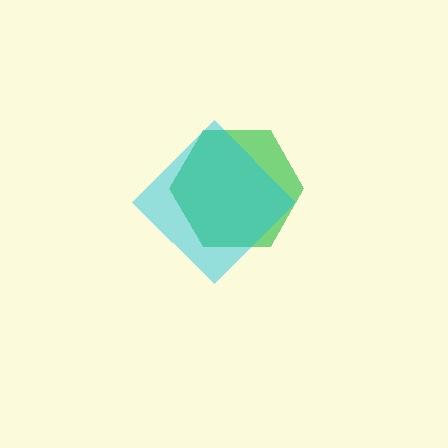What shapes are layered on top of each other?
The layered shapes are: a green hexagon, a cyan diamond.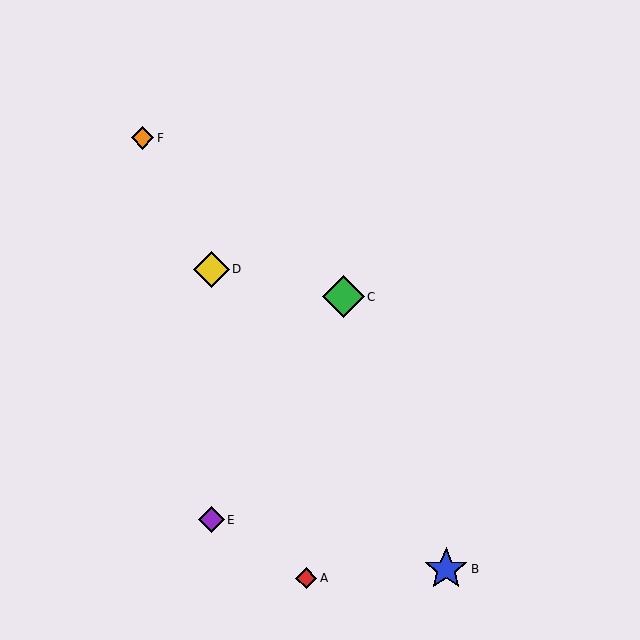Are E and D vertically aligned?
Yes, both are at x≈211.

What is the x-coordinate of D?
Object D is at x≈211.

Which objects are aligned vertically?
Objects D, E are aligned vertically.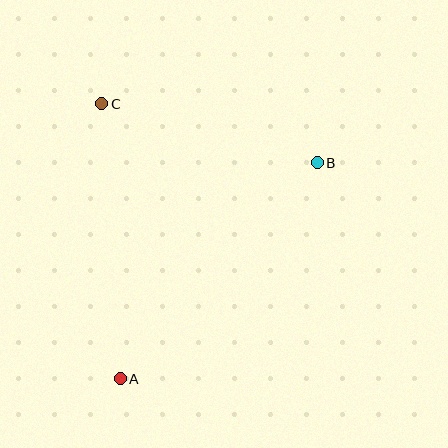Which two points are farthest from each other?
Points A and B are farthest from each other.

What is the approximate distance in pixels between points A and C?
The distance between A and C is approximately 276 pixels.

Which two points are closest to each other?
Points B and C are closest to each other.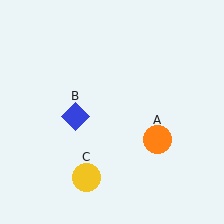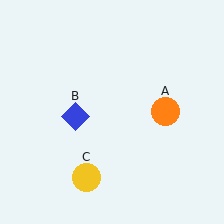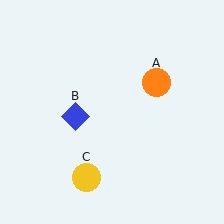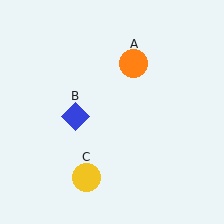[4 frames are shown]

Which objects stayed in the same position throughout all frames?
Blue diamond (object B) and yellow circle (object C) remained stationary.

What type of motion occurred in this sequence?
The orange circle (object A) rotated counterclockwise around the center of the scene.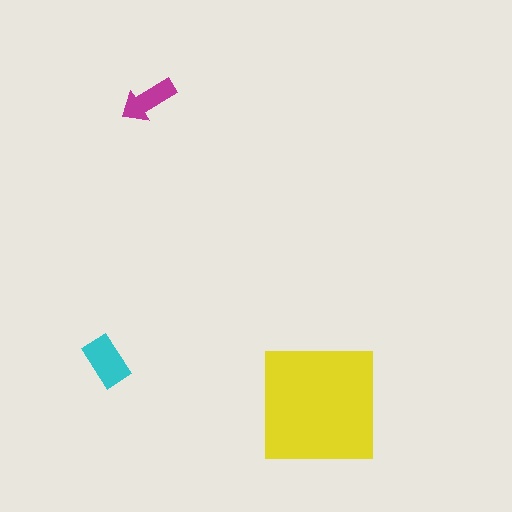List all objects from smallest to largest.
The magenta arrow, the cyan rectangle, the yellow square.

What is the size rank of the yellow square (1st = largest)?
1st.